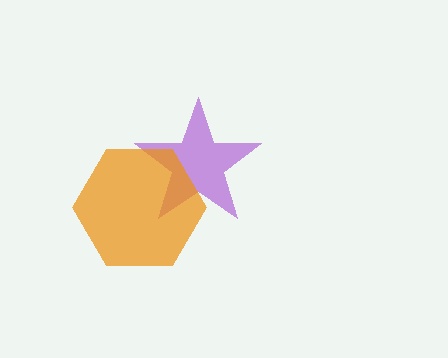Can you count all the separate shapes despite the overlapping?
Yes, there are 2 separate shapes.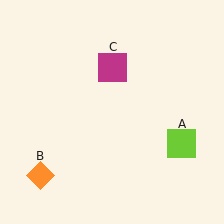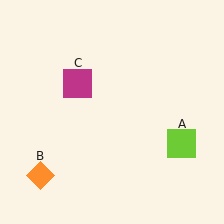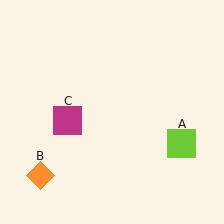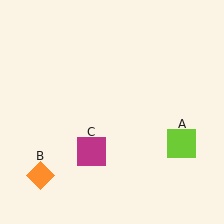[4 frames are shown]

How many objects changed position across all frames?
1 object changed position: magenta square (object C).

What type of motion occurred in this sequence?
The magenta square (object C) rotated counterclockwise around the center of the scene.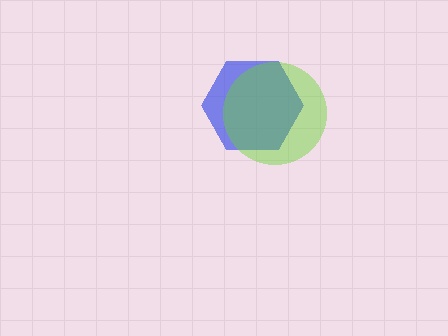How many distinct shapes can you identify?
There are 2 distinct shapes: a blue hexagon, a lime circle.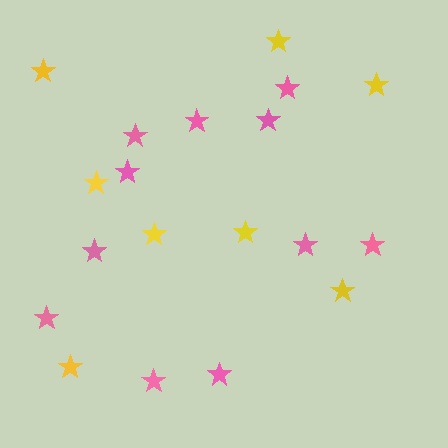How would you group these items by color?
There are 2 groups: one group of yellow stars (8) and one group of pink stars (11).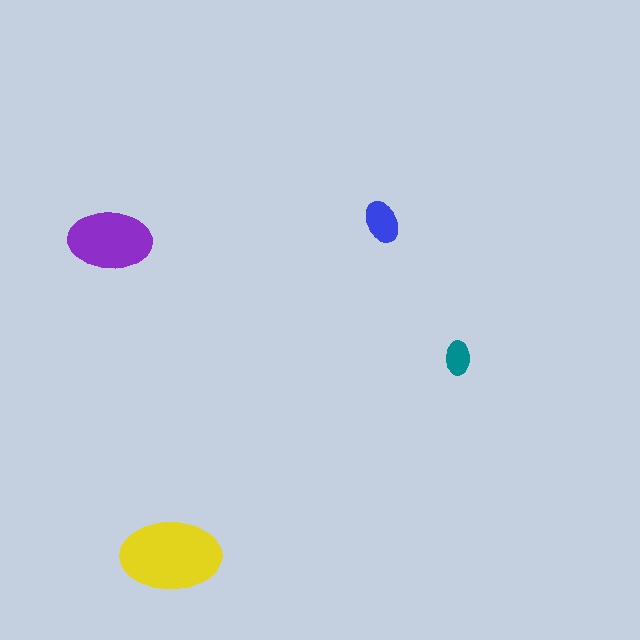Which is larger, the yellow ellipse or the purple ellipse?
The yellow one.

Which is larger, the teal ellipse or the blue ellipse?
The blue one.